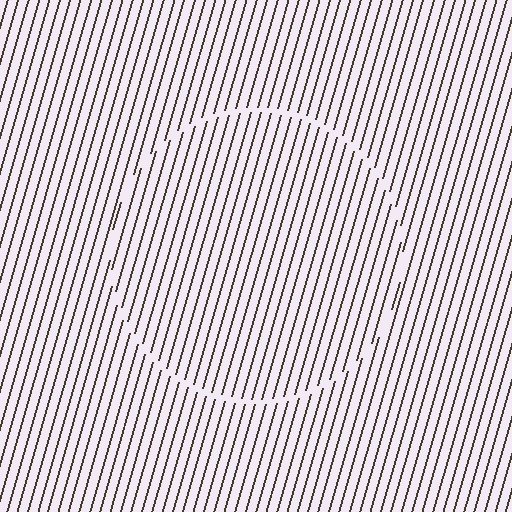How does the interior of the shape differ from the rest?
The interior of the shape contains the same grating, shifted by half a period — the contour is defined by the phase discontinuity where line-ends from the inner and outer gratings abut.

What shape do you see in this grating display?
An illusory circle. The interior of the shape contains the same grating, shifted by half a period — the contour is defined by the phase discontinuity where line-ends from the inner and outer gratings abut.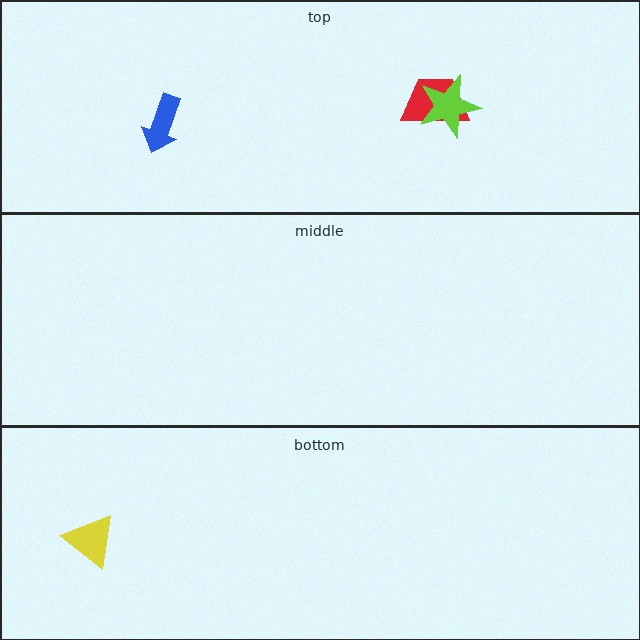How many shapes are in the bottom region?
1.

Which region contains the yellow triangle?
The bottom region.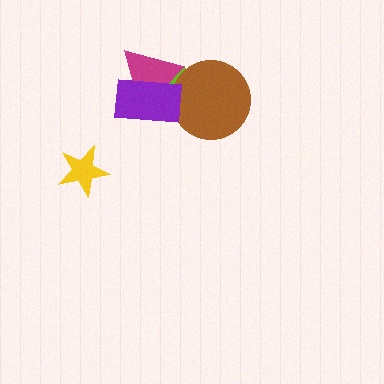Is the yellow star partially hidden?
No, no other shape covers it.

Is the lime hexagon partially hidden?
Yes, it is partially covered by another shape.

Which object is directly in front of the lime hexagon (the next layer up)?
The brown circle is directly in front of the lime hexagon.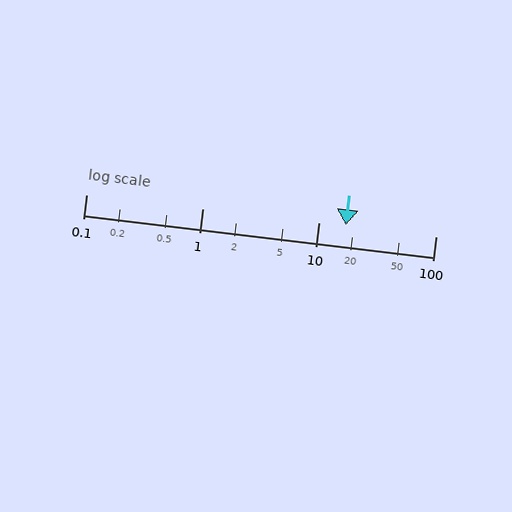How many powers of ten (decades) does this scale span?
The scale spans 3 decades, from 0.1 to 100.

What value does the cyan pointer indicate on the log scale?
The pointer indicates approximately 17.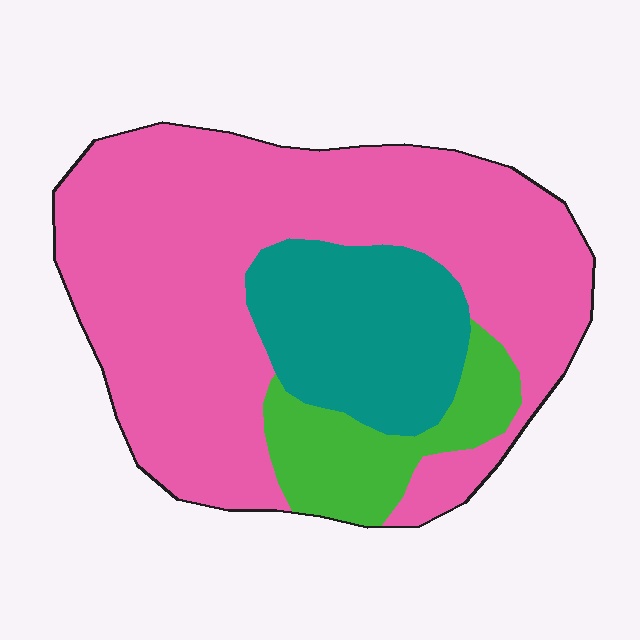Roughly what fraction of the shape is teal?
Teal takes up about one fifth (1/5) of the shape.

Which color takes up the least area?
Green, at roughly 15%.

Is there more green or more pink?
Pink.